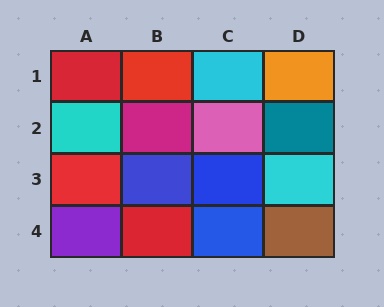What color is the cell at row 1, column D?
Orange.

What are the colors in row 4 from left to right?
Purple, red, blue, brown.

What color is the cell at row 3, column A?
Red.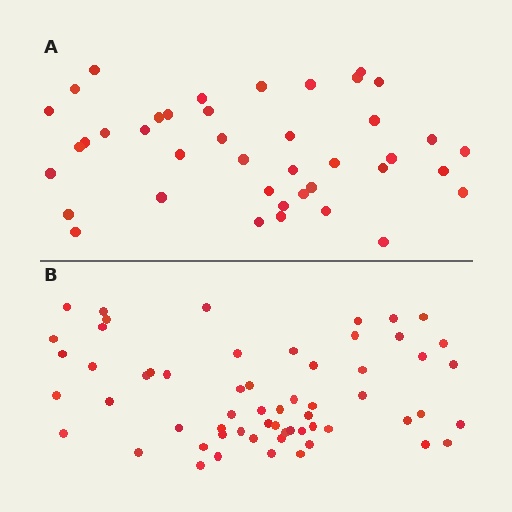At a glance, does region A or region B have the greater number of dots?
Region B (the bottom region) has more dots.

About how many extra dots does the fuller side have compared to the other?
Region B has approximately 20 more dots than region A.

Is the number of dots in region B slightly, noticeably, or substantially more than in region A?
Region B has substantially more. The ratio is roughly 1.5 to 1.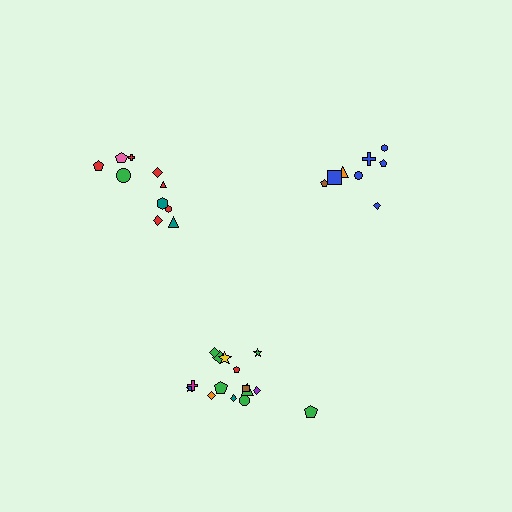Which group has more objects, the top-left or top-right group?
The top-left group.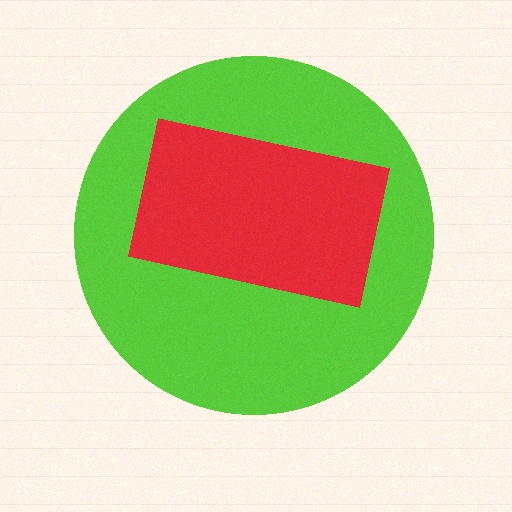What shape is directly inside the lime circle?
The red rectangle.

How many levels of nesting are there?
2.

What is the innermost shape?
The red rectangle.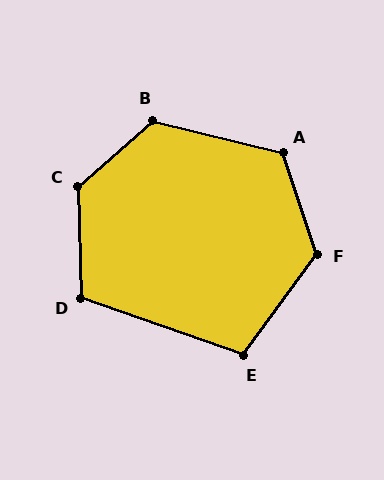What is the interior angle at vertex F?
Approximately 125 degrees (obtuse).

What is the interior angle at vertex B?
Approximately 124 degrees (obtuse).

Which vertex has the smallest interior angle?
E, at approximately 107 degrees.